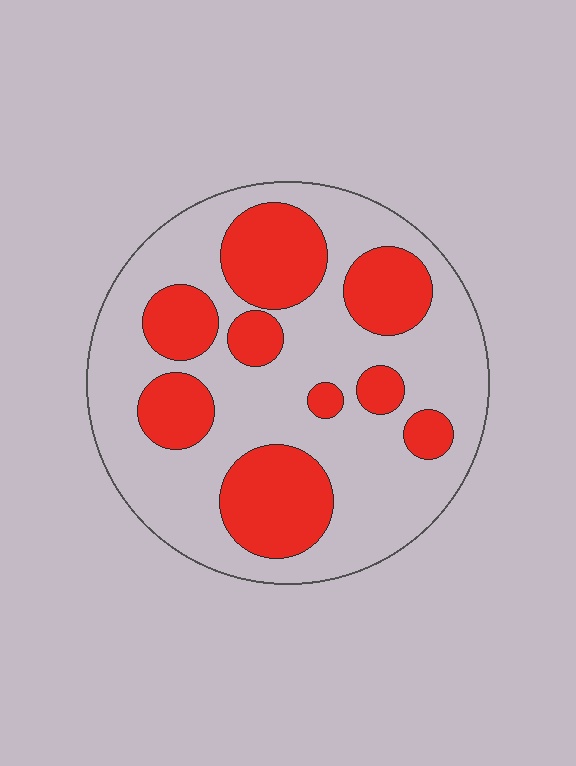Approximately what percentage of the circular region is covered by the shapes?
Approximately 35%.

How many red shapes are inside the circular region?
9.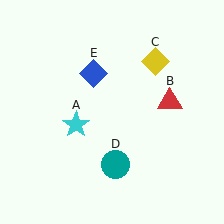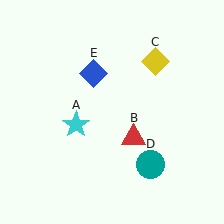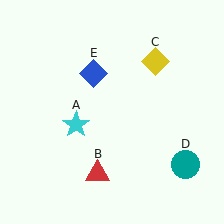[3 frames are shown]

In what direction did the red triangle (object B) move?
The red triangle (object B) moved down and to the left.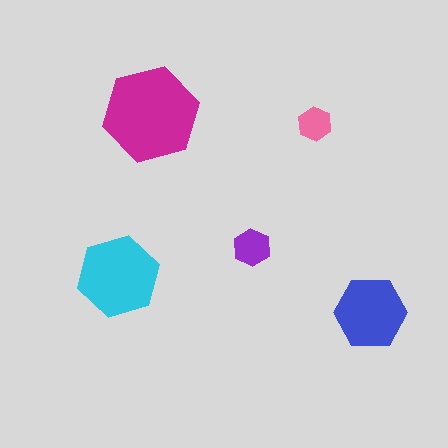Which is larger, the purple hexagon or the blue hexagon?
The blue one.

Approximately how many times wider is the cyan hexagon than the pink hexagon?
About 2.5 times wider.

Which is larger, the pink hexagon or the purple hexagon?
The purple one.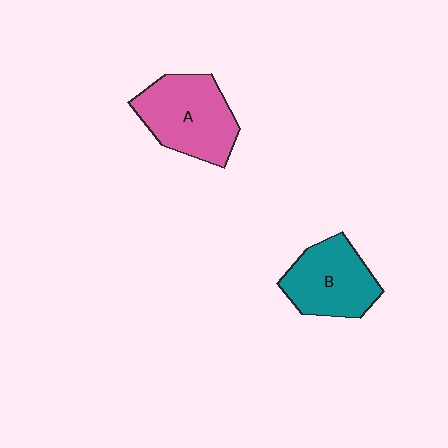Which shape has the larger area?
Shape A (pink).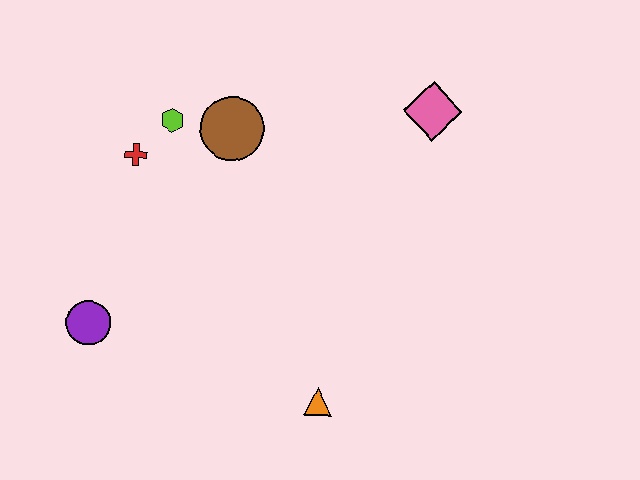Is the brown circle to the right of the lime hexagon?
Yes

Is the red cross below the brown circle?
Yes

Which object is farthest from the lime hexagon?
The orange triangle is farthest from the lime hexagon.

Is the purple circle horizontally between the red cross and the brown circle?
No